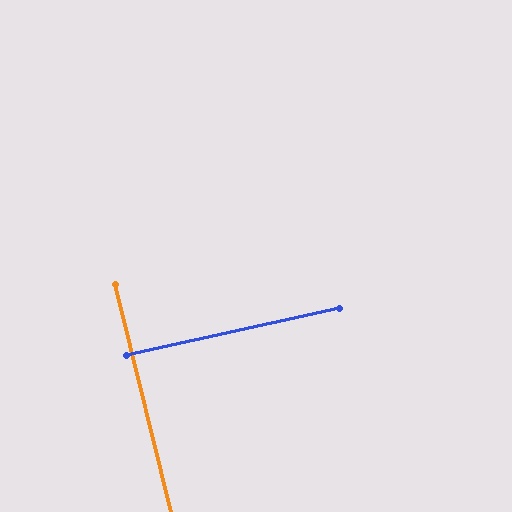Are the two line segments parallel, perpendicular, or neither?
Perpendicular — they meet at approximately 89°.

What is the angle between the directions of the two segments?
Approximately 89 degrees.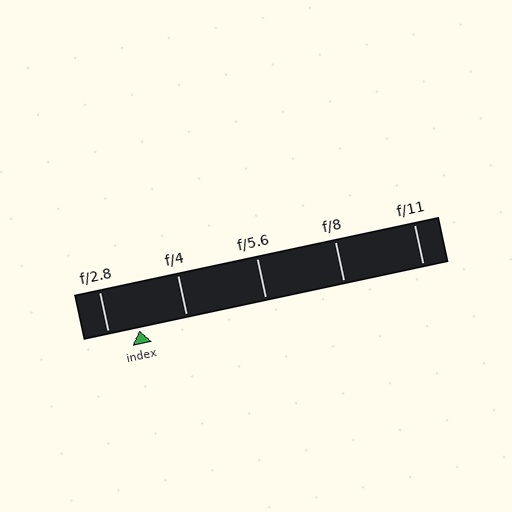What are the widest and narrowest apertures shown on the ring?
The widest aperture shown is f/2.8 and the narrowest is f/11.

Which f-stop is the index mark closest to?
The index mark is closest to f/2.8.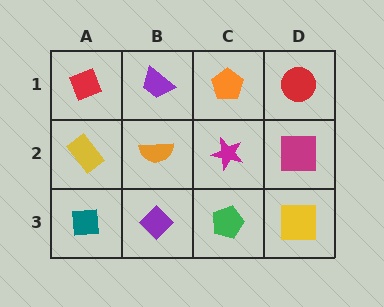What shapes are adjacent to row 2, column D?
A red circle (row 1, column D), a yellow square (row 3, column D), a magenta star (row 2, column C).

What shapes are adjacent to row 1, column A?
A yellow rectangle (row 2, column A), a purple trapezoid (row 1, column B).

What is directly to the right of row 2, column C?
A magenta square.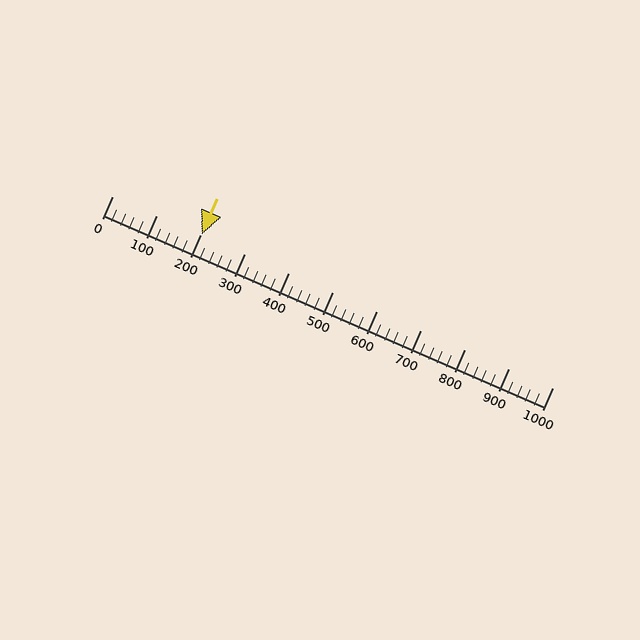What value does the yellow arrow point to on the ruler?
The yellow arrow points to approximately 204.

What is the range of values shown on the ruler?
The ruler shows values from 0 to 1000.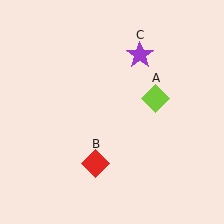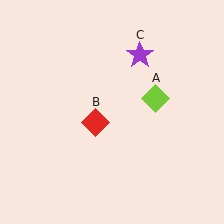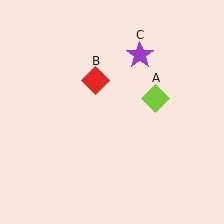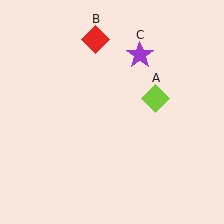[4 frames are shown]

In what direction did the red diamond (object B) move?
The red diamond (object B) moved up.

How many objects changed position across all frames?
1 object changed position: red diamond (object B).